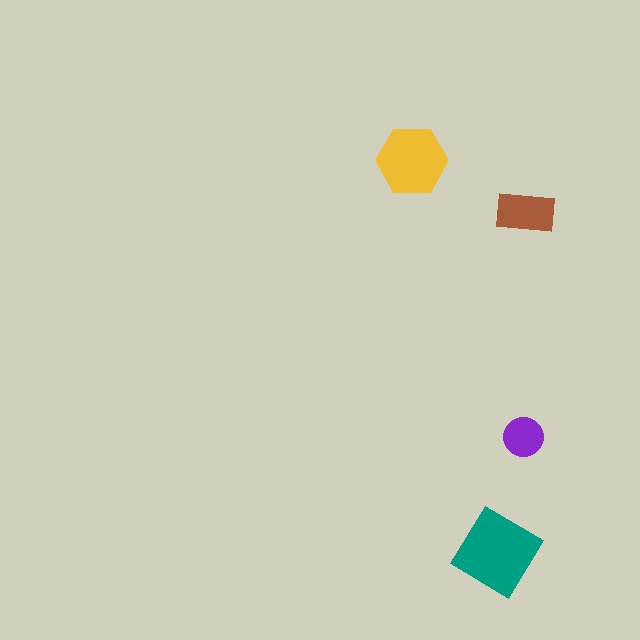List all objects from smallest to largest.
The purple circle, the brown rectangle, the yellow hexagon, the teal diamond.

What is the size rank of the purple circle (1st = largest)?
4th.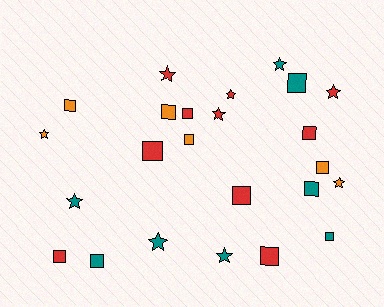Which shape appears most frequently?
Square, with 14 objects.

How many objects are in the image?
There are 24 objects.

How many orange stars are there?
There are 2 orange stars.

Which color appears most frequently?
Red, with 10 objects.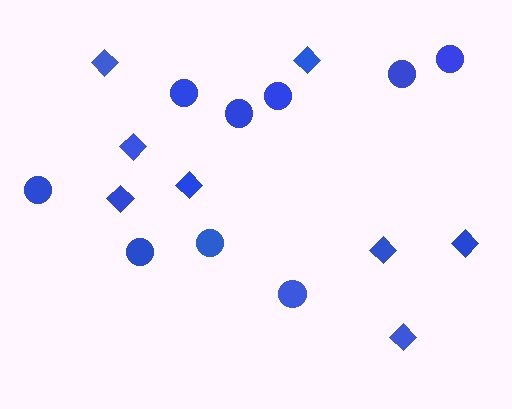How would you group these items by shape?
There are 2 groups: one group of diamonds (8) and one group of circles (9).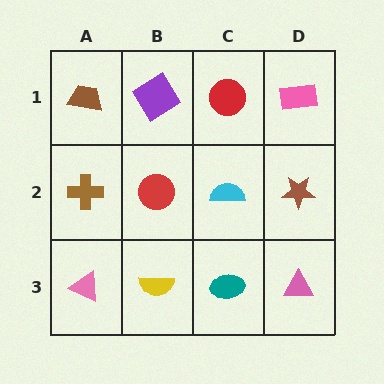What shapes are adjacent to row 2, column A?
A brown trapezoid (row 1, column A), a pink triangle (row 3, column A), a red circle (row 2, column B).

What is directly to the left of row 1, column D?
A red circle.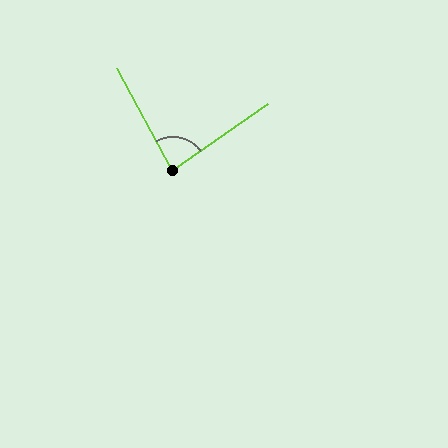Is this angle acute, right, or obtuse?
It is acute.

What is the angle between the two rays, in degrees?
Approximately 83 degrees.